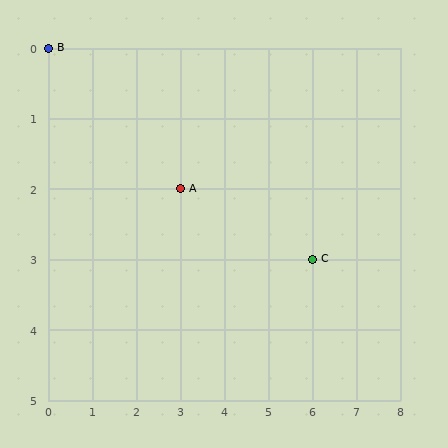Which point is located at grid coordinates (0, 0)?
Point B is at (0, 0).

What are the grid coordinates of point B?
Point B is at grid coordinates (0, 0).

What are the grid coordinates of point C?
Point C is at grid coordinates (6, 3).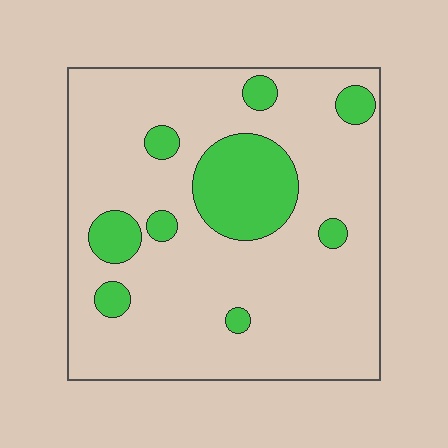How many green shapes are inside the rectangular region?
9.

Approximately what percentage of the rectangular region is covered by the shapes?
Approximately 20%.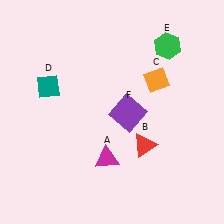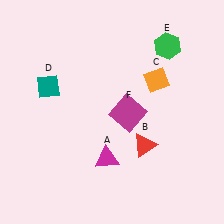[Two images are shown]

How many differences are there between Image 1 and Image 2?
There is 1 difference between the two images.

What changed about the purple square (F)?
In Image 1, F is purple. In Image 2, it changed to magenta.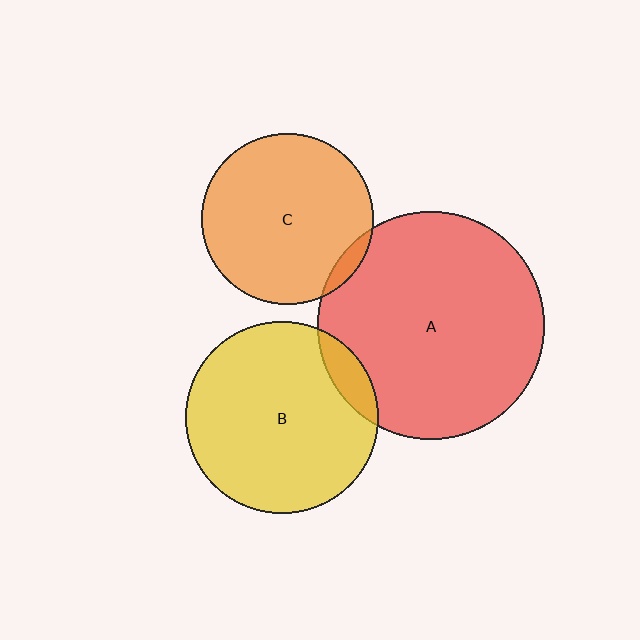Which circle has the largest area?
Circle A (red).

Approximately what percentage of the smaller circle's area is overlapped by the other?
Approximately 5%.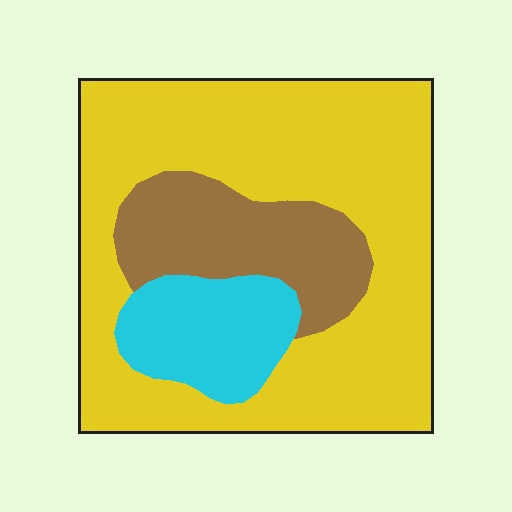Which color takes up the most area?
Yellow, at roughly 65%.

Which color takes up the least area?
Cyan, at roughly 15%.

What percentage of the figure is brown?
Brown covers about 20% of the figure.